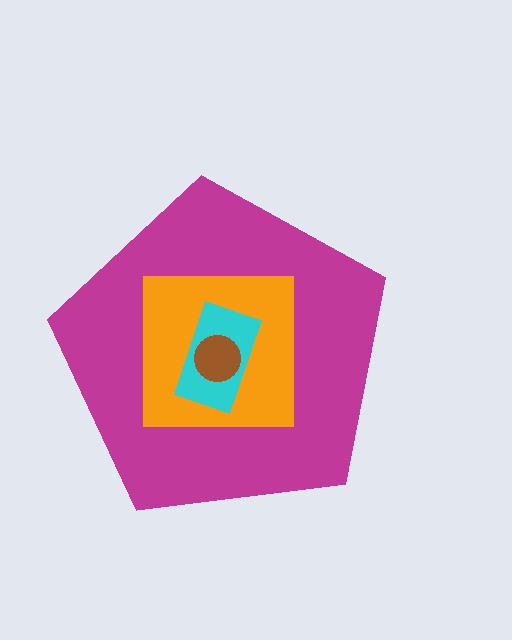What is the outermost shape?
The magenta pentagon.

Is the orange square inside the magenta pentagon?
Yes.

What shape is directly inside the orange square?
The cyan rectangle.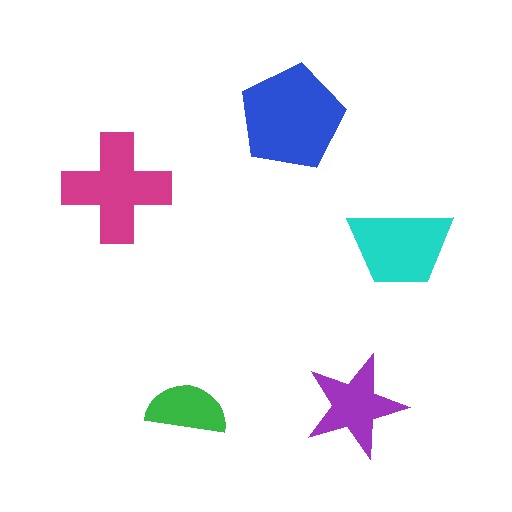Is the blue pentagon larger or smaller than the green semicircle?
Larger.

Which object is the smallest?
The green semicircle.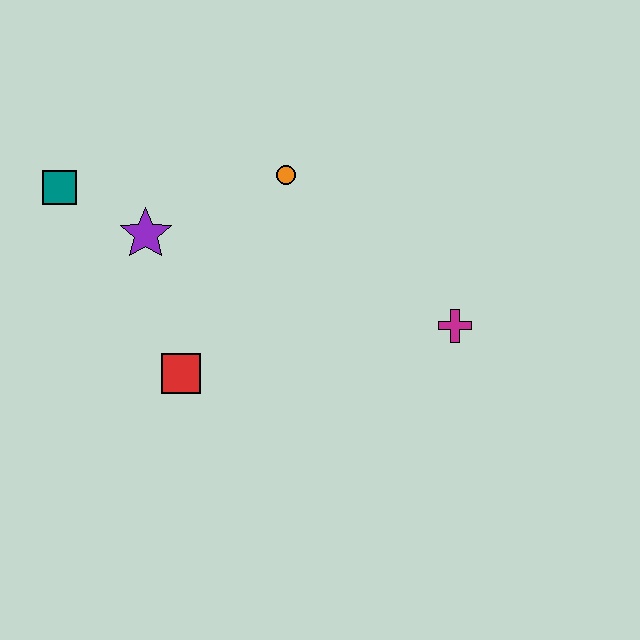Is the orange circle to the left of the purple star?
No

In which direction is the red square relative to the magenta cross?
The red square is to the left of the magenta cross.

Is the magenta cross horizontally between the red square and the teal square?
No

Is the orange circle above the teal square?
Yes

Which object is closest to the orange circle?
The purple star is closest to the orange circle.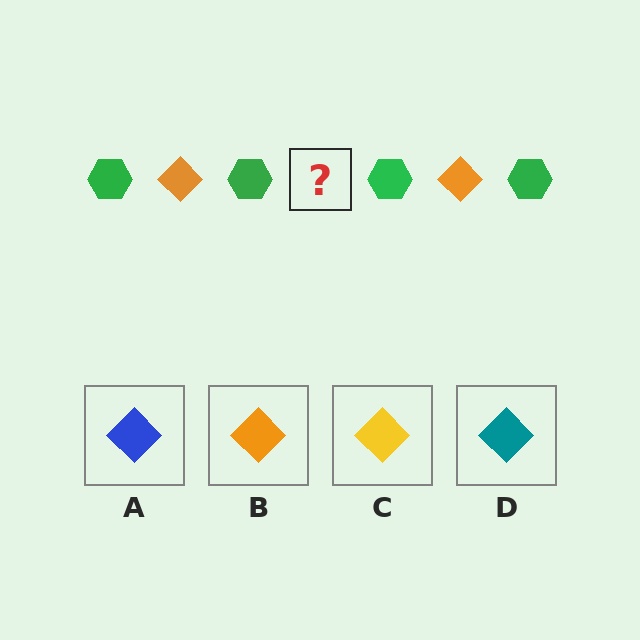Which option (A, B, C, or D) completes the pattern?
B.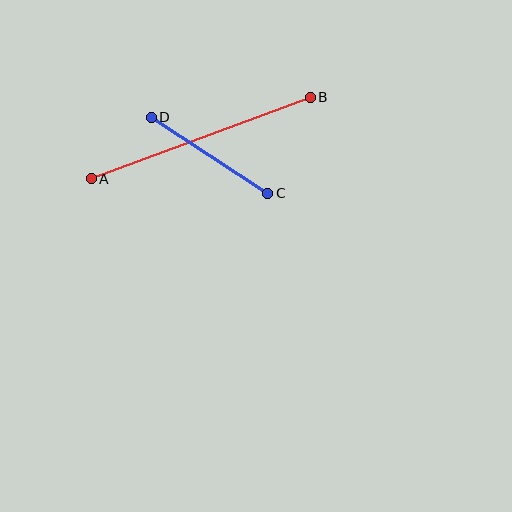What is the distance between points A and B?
The distance is approximately 233 pixels.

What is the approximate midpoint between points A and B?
The midpoint is at approximately (201, 138) pixels.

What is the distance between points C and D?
The distance is approximately 139 pixels.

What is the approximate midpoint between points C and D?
The midpoint is at approximately (209, 155) pixels.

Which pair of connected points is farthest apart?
Points A and B are farthest apart.